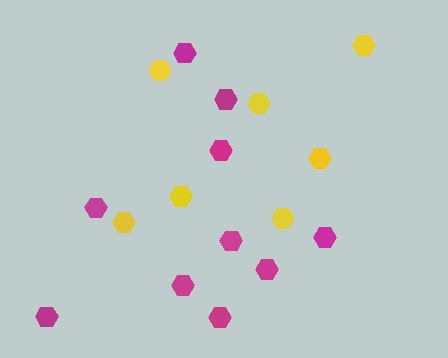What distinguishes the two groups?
There are 2 groups: one group of magenta hexagons (10) and one group of yellow hexagons (7).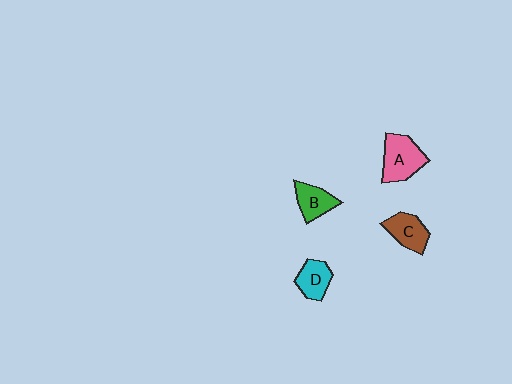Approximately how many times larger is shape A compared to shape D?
Approximately 1.5 times.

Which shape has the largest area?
Shape A (pink).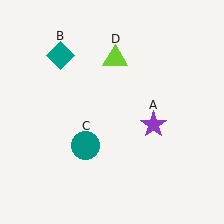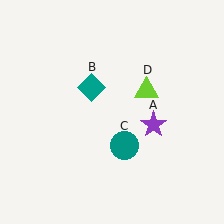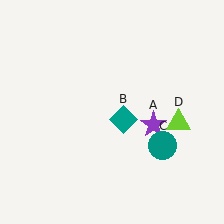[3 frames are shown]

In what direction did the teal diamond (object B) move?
The teal diamond (object B) moved down and to the right.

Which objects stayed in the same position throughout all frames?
Purple star (object A) remained stationary.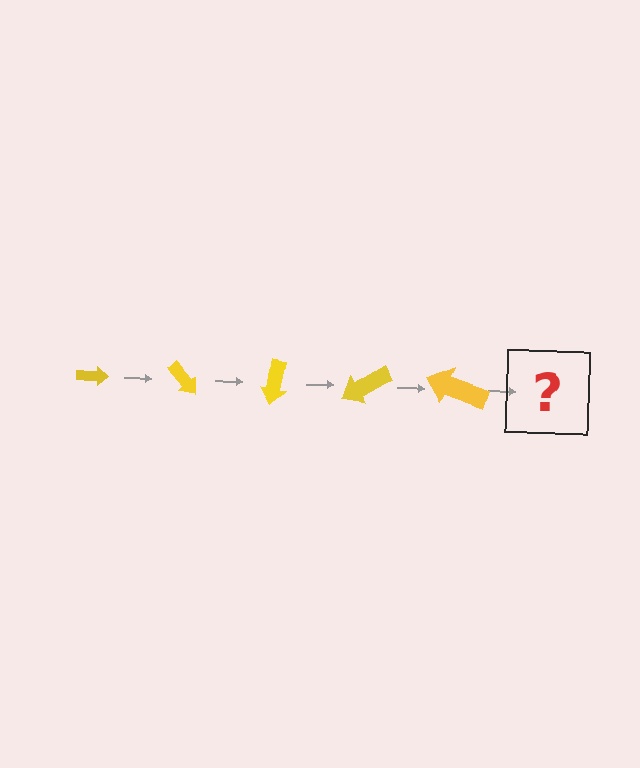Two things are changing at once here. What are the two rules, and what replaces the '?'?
The two rules are that the arrow grows larger each step and it rotates 50 degrees each step. The '?' should be an arrow, larger than the previous one and rotated 250 degrees from the start.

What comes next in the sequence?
The next element should be an arrow, larger than the previous one and rotated 250 degrees from the start.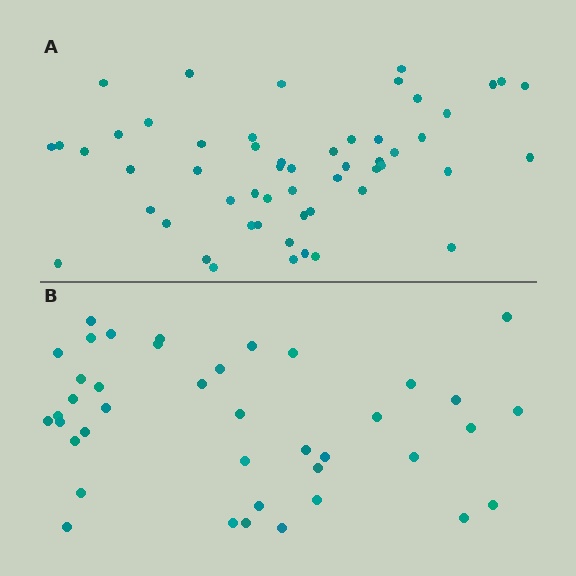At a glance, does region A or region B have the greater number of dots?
Region A (the top region) has more dots.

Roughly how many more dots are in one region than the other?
Region A has approximately 15 more dots than region B.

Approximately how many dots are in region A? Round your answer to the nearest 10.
About 50 dots. (The exact count is 54, which rounds to 50.)